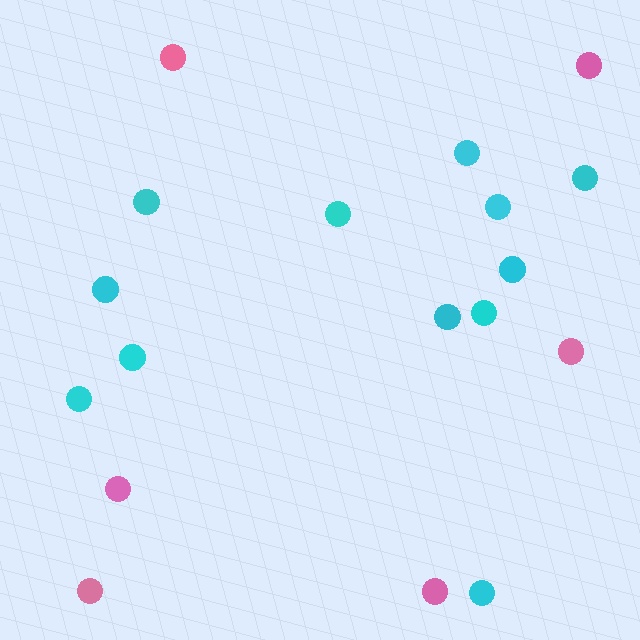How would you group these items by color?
There are 2 groups: one group of cyan circles (12) and one group of pink circles (6).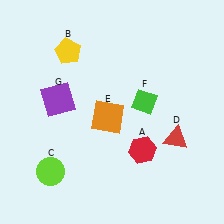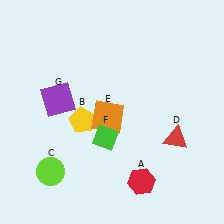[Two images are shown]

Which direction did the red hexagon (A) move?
The red hexagon (A) moved down.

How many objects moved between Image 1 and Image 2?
3 objects moved between the two images.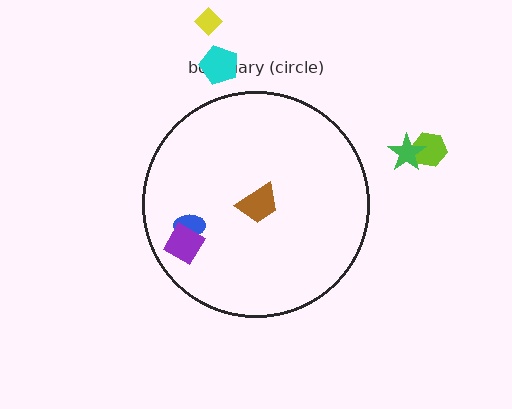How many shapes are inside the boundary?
3 inside, 4 outside.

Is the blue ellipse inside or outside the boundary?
Inside.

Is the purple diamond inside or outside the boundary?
Inside.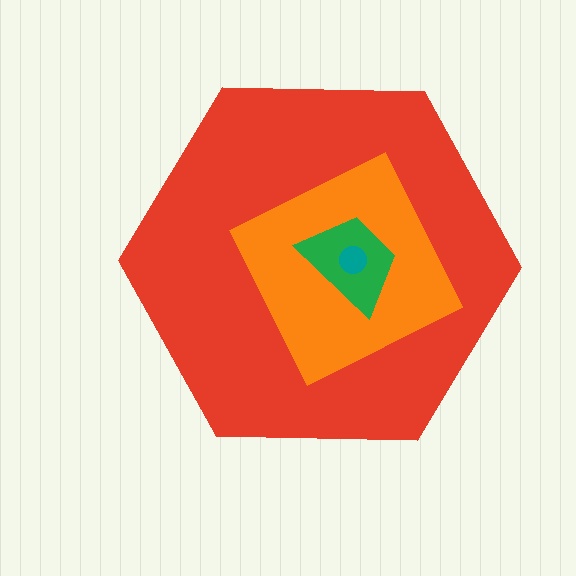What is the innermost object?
The teal circle.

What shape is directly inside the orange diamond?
The green trapezoid.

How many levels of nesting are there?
4.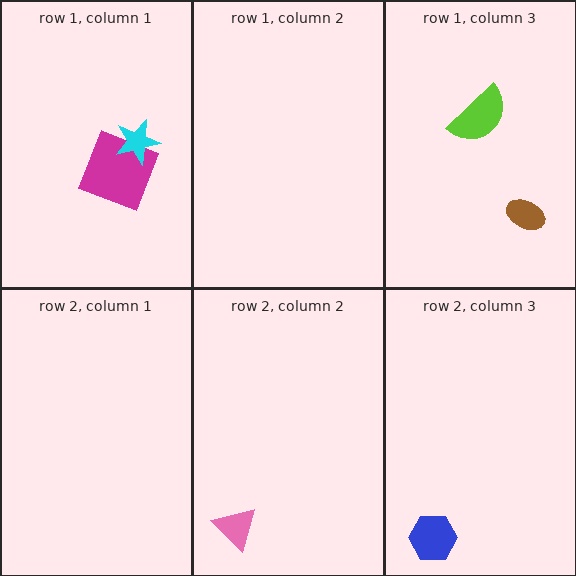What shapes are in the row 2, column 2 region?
The pink triangle.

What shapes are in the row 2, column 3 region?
The blue hexagon.